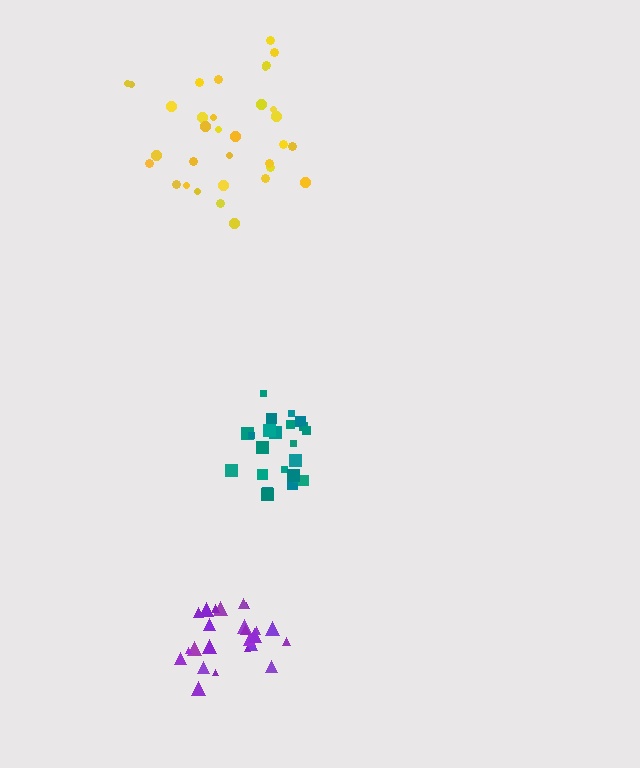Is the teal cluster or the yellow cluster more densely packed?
Teal.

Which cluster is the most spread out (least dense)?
Yellow.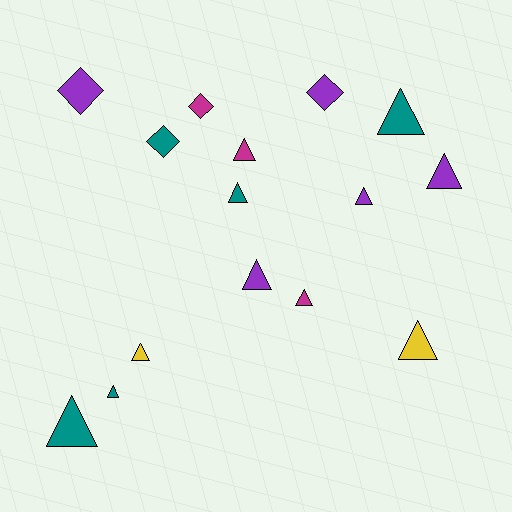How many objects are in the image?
There are 15 objects.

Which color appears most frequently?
Purple, with 5 objects.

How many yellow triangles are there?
There are 2 yellow triangles.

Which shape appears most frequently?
Triangle, with 11 objects.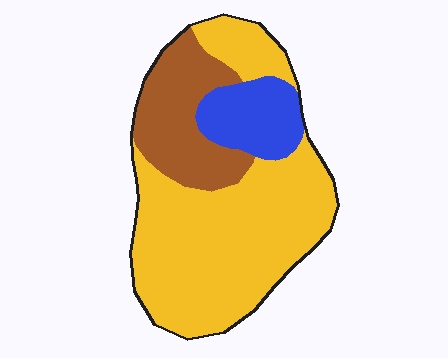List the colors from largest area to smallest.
From largest to smallest: yellow, brown, blue.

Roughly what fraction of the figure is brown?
Brown takes up about one fifth (1/5) of the figure.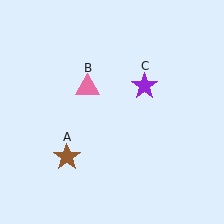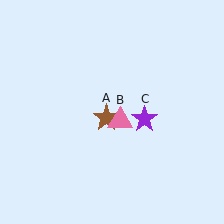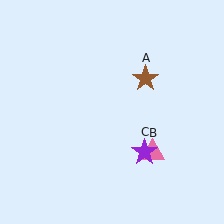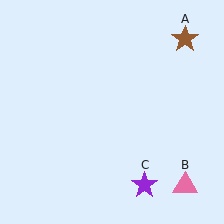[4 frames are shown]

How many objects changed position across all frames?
3 objects changed position: brown star (object A), pink triangle (object B), purple star (object C).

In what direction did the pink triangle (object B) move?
The pink triangle (object B) moved down and to the right.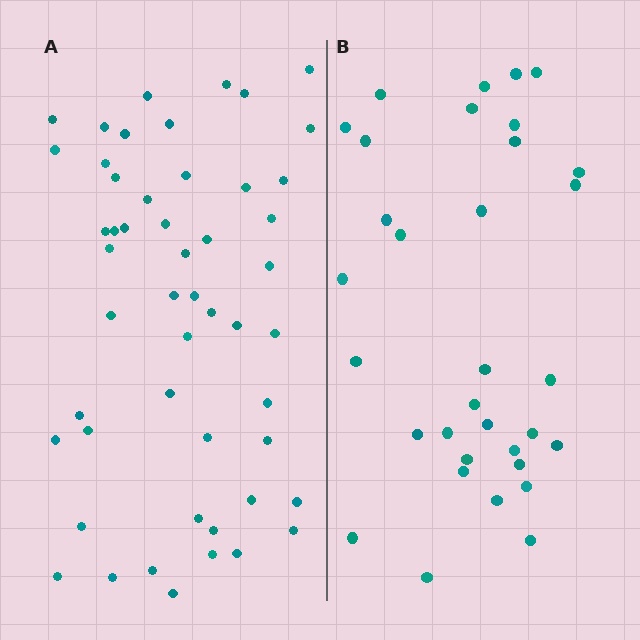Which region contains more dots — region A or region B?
Region A (the left region) has more dots.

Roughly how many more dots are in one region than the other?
Region A has approximately 20 more dots than region B.